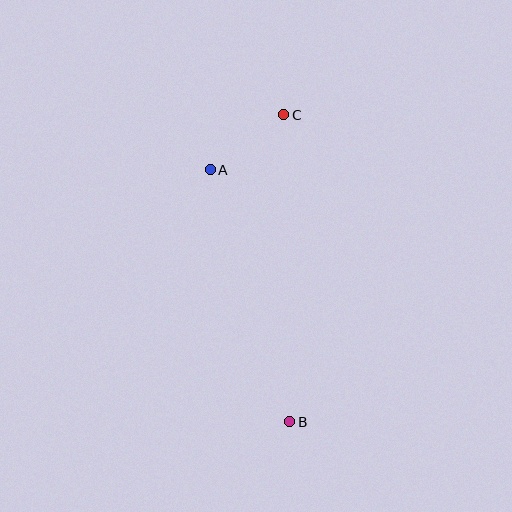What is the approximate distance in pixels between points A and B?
The distance between A and B is approximately 264 pixels.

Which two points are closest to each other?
Points A and C are closest to each other.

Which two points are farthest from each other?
Points B and C are farthest from each other.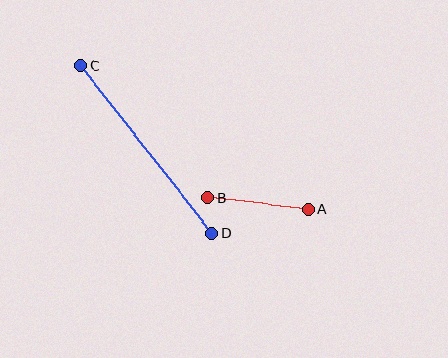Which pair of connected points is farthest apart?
Points C and D are farthest apart.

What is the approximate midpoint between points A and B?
The midpoint is at approximately (258, 204) pixels.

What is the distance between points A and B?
The distance is approximately 101 pixels.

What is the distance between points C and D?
The distance is approximately 213 pixels.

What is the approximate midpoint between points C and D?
The midpoint is at approximately (146, 150) pixels.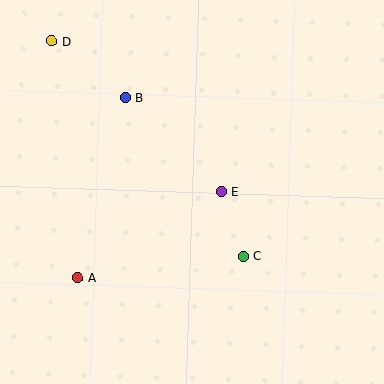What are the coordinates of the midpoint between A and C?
The midpoint between A and C is at (161, 267).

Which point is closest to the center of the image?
Point E at (221, 191) is closest to the center.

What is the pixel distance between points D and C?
The distance between D and C is 288 pixels.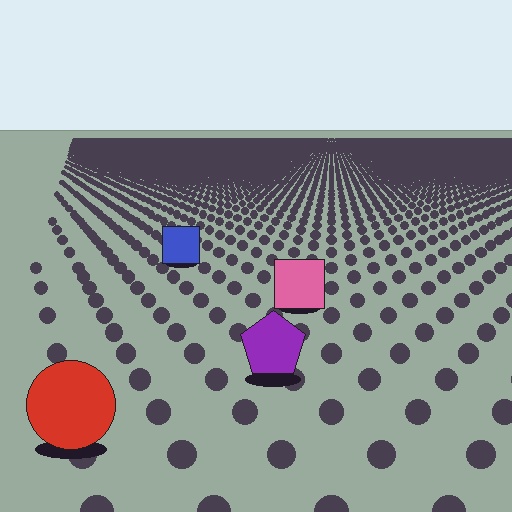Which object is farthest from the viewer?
The blue square is farthest from the viewer. It appears smaller and the ground texture around it is denser.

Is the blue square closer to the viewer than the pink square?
No. The pink square is closer — you can tell from the texture gradient: the ground texture is coarser near it.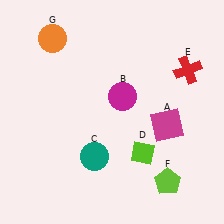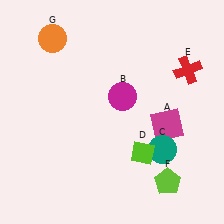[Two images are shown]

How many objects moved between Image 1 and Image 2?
1 object moved between the two images.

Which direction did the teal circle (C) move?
The teal circle (C) moved right.